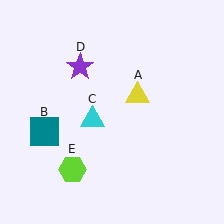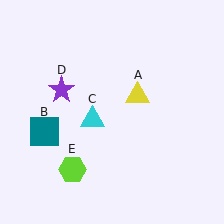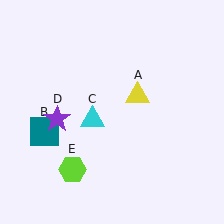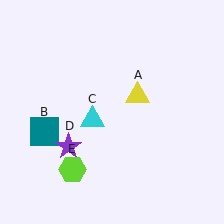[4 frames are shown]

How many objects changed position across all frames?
1 object changed position: purple star (object D).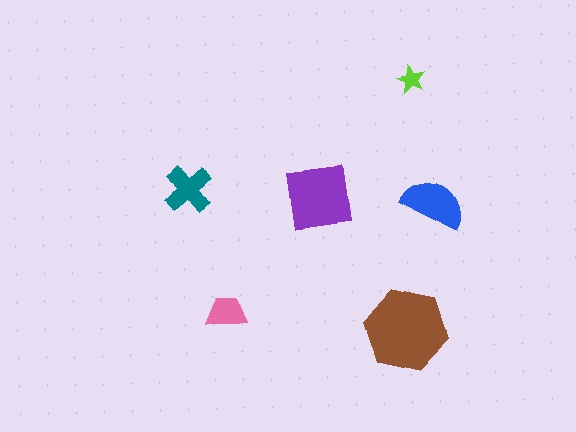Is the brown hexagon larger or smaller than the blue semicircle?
Larger.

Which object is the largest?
The brown hexagon.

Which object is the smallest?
The lime star.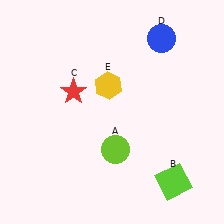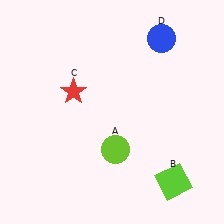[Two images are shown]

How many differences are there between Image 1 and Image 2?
There is 1 difference between the two images.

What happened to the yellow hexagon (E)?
The yellow hexagon (E) was removed in Image 2. It was in the top-left area of Image 1.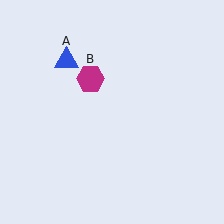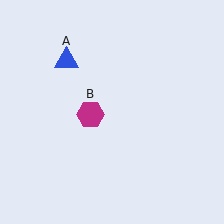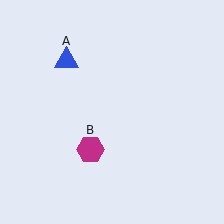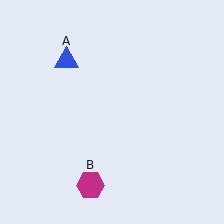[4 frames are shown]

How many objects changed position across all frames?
1 object changed position: magenta hexagon (object B).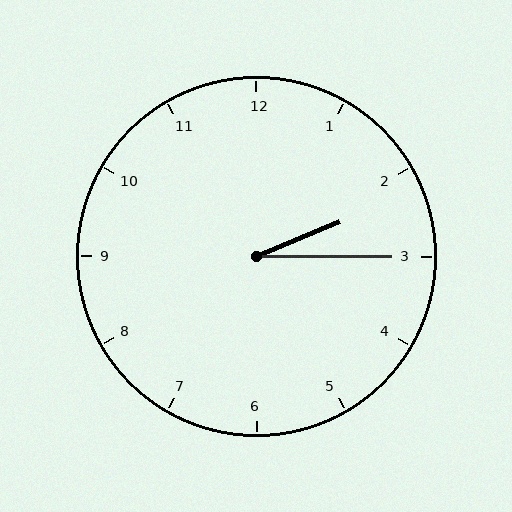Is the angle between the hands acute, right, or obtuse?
It is acute.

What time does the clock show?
2:15.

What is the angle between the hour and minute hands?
Approximately 22 degrees.